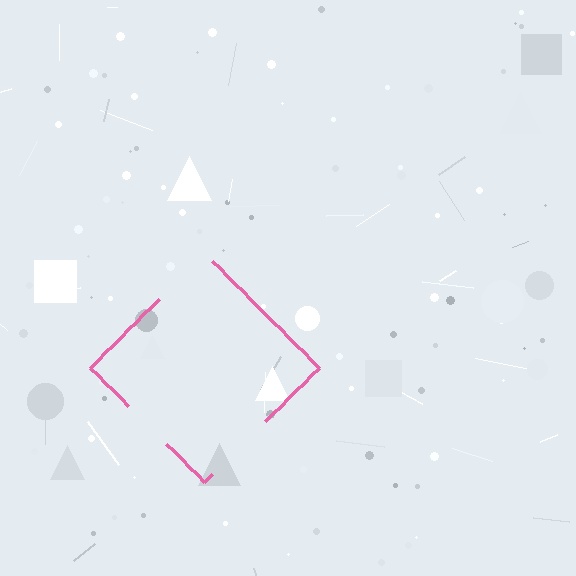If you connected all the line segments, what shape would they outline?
They would outline a diamond.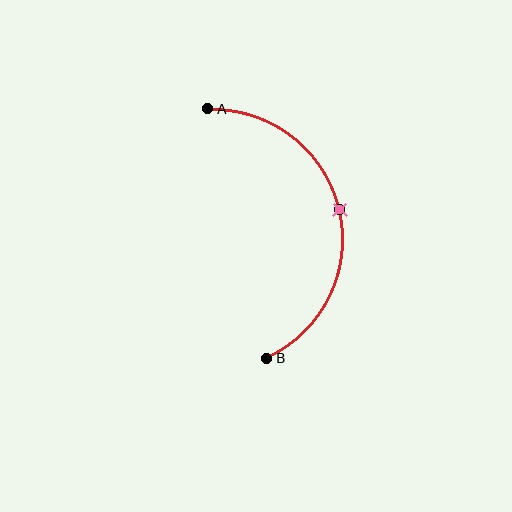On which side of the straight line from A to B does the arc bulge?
The arc bulges to the right of the straight line connecting A and B.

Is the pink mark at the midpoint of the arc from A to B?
Yes. The pink mark lies on the arc at equal arc-length from both A and B — it is the arc midpoint.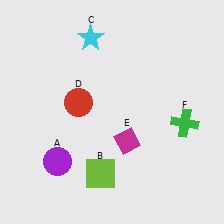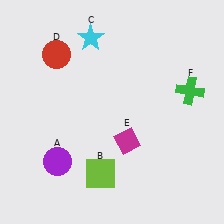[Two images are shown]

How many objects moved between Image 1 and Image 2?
2 objects moved between the two images.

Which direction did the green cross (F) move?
The green cross (F) moved up.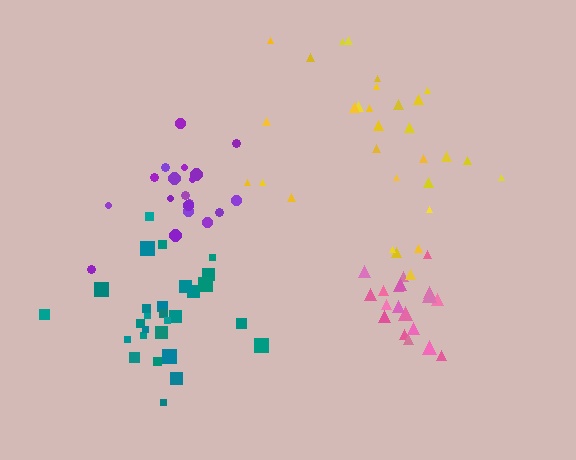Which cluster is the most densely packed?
Pink.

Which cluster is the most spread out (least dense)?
Yellow.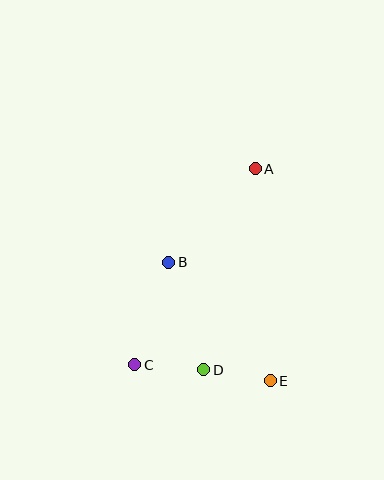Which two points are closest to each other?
Points D and E are closest to each other.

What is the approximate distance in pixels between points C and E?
The distance between C and E is approximately 137 pixels.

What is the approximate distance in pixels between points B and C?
The distance between B and C is approximately 108 pixels.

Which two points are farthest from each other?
Points A and C are farthest from each other.